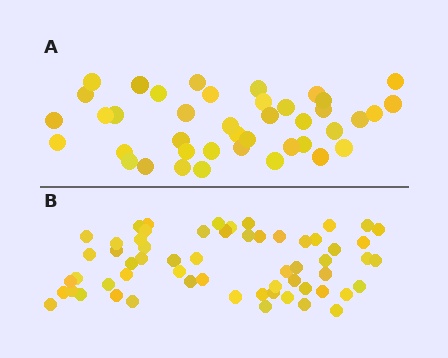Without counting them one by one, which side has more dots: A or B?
Region B (the bottom region) has more dots.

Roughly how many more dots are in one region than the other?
Region B has approximately 20 more dots than region A.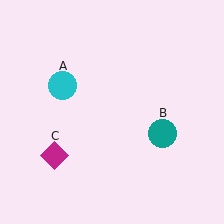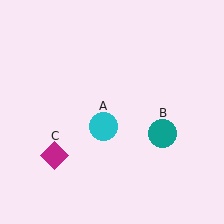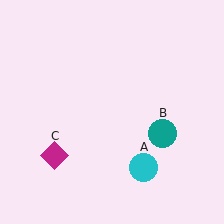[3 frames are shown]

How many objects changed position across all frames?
1 object changed position: cyan circle (object A).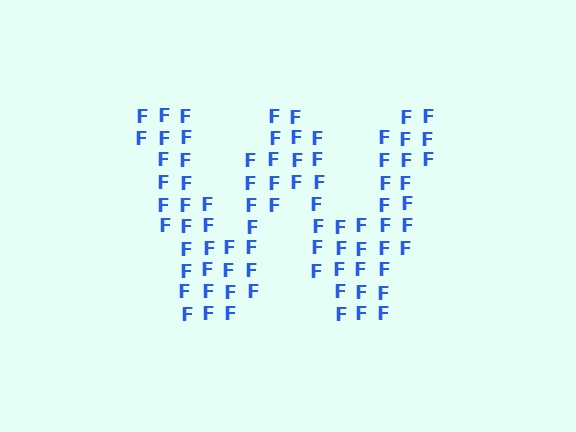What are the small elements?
The small elements are letter F's.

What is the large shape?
The large shape is the letter W.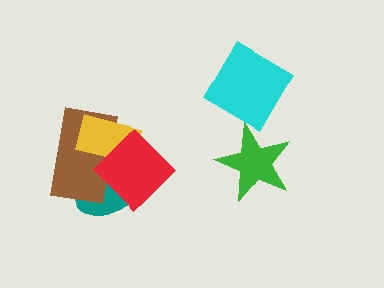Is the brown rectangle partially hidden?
Yes, it is partially covered by another shape.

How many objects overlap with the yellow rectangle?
2 objects overlap with the yellow rectangle.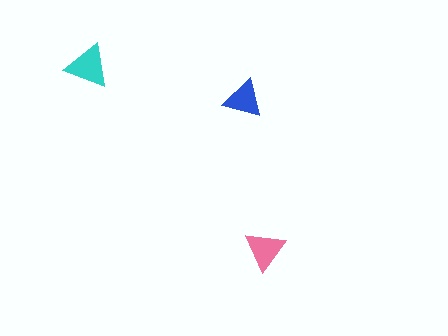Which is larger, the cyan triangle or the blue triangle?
The cyan one.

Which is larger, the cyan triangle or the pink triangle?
The cyan one.